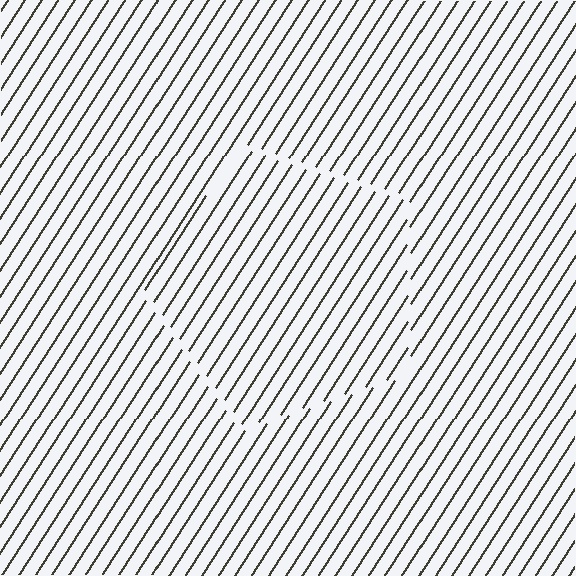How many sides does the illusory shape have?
5 sides — the line-ends trace a pentagon.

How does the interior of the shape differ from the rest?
The interior of the shape contains the same grating, shifted by half a period — the contour is defined by the phase discontinuity where line-ends from the inner and outer gratings abut.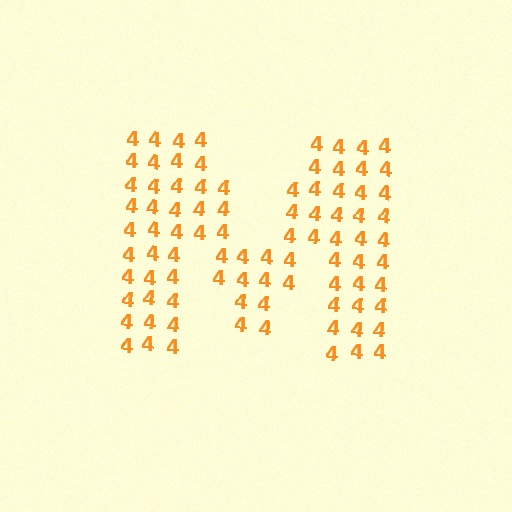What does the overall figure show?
The overall figure shows the letter M.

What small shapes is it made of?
It is made of small digit 4's.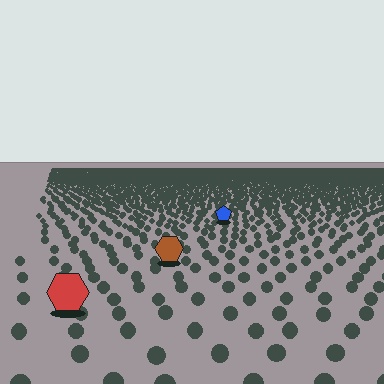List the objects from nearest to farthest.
From nearest to farthest: the red hexagon, the brown hexagon, the blue pentagon.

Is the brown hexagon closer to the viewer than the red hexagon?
No. The red hexagon is closer — you can tell from the texture gradient: the ground texture is coarser near it.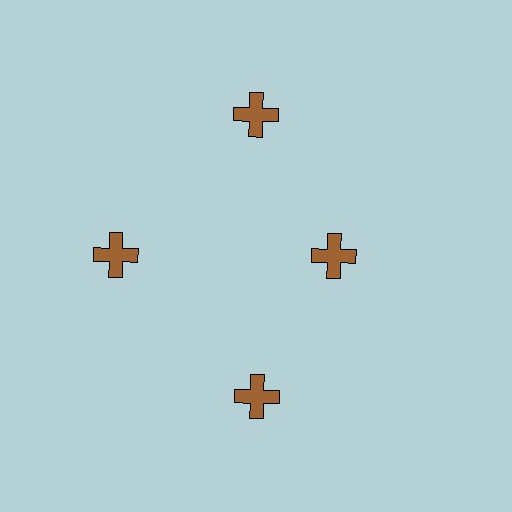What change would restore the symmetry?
The symmetry would be restored by moving it outward, back onto the ring so that all 4 crosses sit at equal angles and equal distance from the center.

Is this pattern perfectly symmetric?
No. The 4 brown crosses are arranged in a ring, but one element near the 3 o'clock position is pulled inward toward the center, breaking the 4-fold rotational symmetry.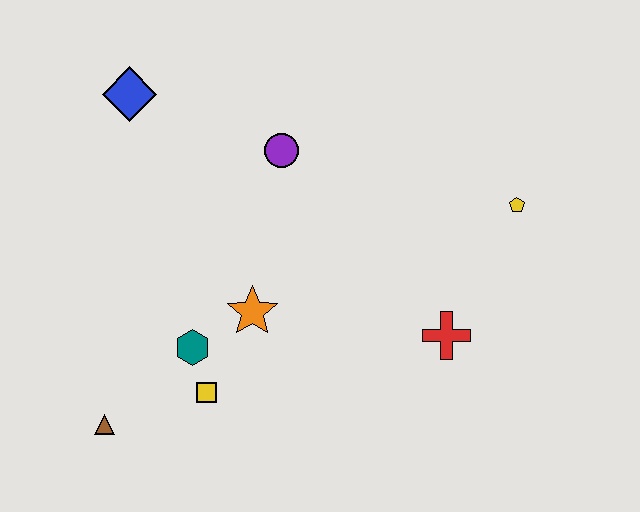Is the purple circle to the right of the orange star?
Yes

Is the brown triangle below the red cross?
Yes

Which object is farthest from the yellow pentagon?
The brown triangle is farthest from the yellow pentagon.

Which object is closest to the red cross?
The yellow pentagon is closest to the red cross.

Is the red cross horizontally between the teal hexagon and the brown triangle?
No